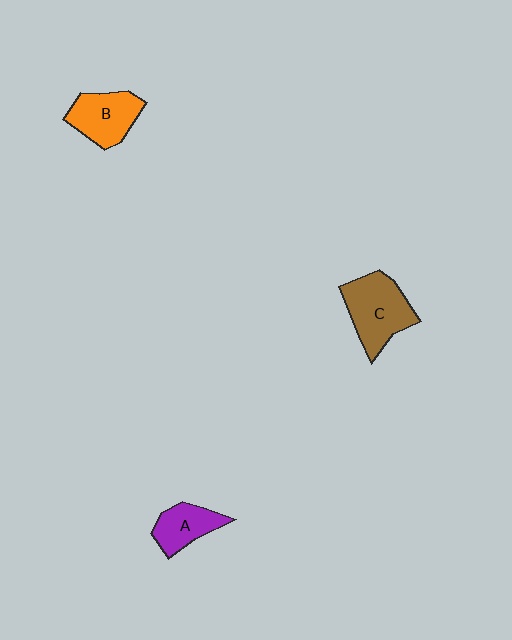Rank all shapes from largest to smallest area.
From largest to smallest: C (brown), B (orange), A (purple).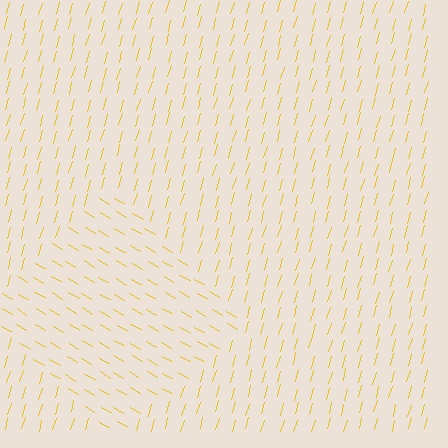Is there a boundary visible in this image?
Yes, there is a texture boundary formed by a change in line orientation.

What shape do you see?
I see a diamond.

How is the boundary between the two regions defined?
The boundary is defined purely by a change in line orientation (approximately 75 degrees difference). All lines are the same color and thickness.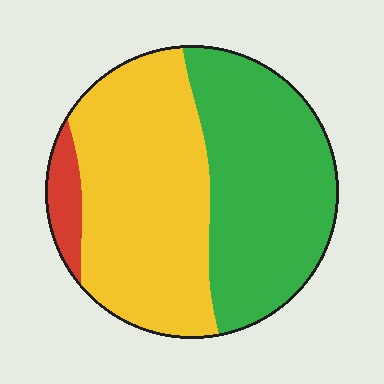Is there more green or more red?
Green.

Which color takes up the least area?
Red, at roughly 5%.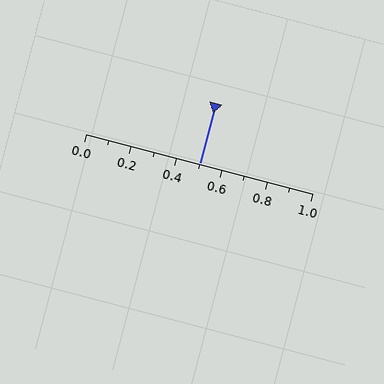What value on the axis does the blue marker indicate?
The marker indicates approximately 0.5.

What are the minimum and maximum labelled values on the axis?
The axis runs from 0.0 to 1.0.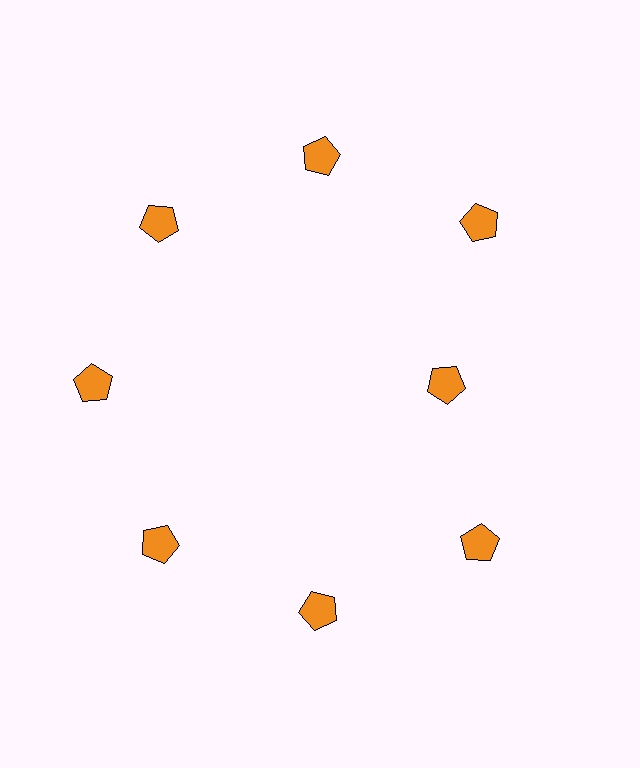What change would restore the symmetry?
The symmetry would be restored by moving it outward, back onto the ring so that all 8 pentagons sit at equal angles and equal distance from the center.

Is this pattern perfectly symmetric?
No. The 8 orange pentagons are arranged in a ring, but one element near the 3 o'clock position is pulled inward toward the center, breaking the 8-fold rotational symmetry.